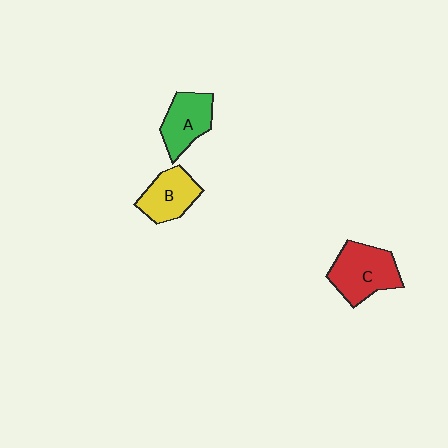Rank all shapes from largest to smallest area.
From largest to smallest: C (red), A (green), B (yellow).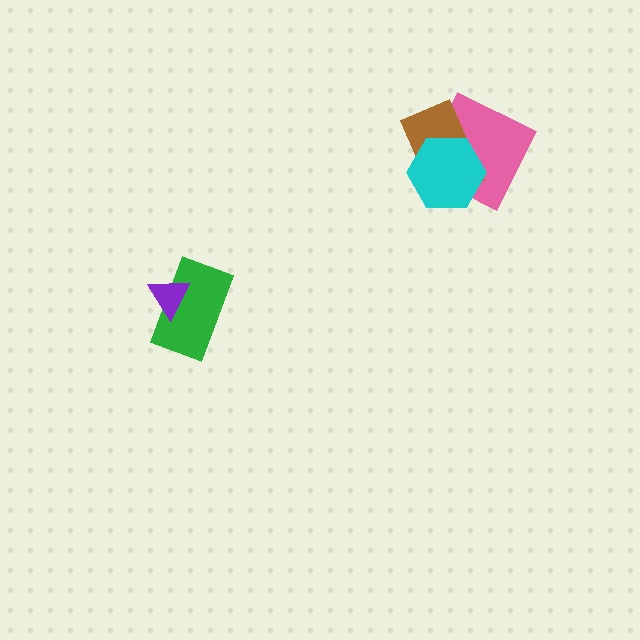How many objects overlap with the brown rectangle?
2 objects overlap with the brown rectangle.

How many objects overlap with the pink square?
2 objects overlap with the pink square.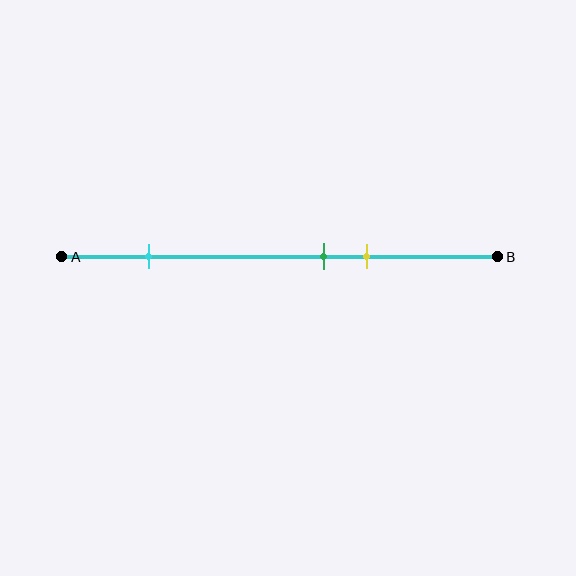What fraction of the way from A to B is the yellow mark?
The yellow mark is approximately 70% (0.7) of the way from A to B.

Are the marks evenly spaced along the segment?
No, the marks are not evenly spaced.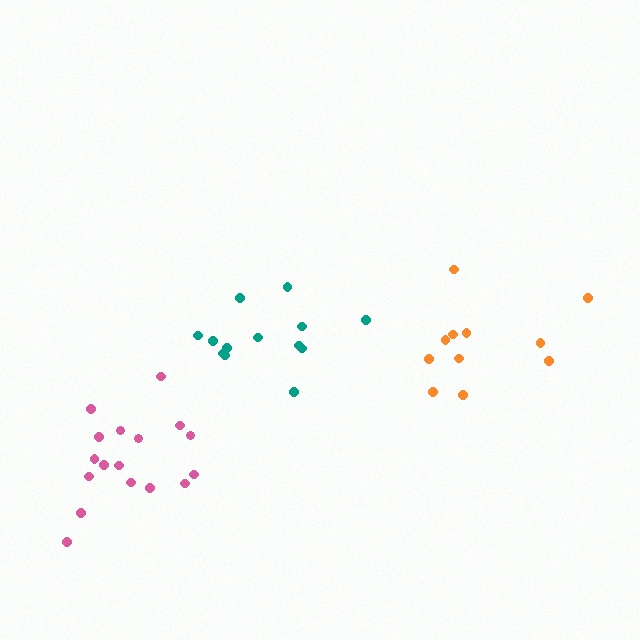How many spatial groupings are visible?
There are 3 spatial groupings.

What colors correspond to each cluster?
The clusters are colored: teal, orange, pink.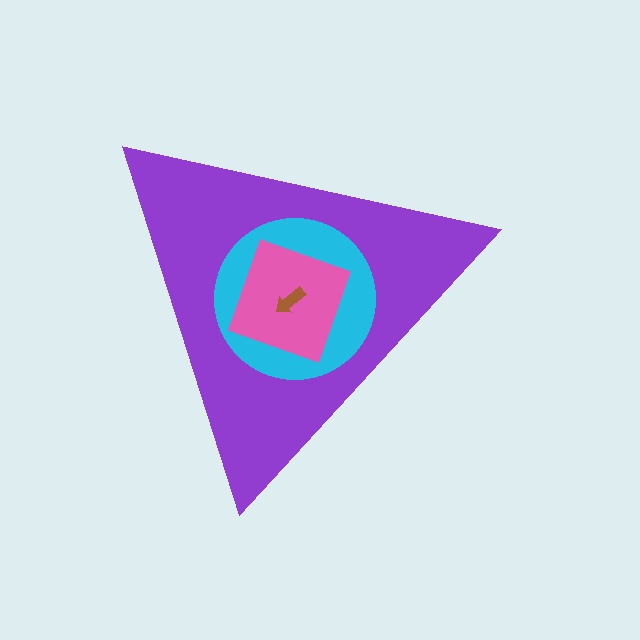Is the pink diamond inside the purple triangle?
Yes.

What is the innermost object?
The brown arrow.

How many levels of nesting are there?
4.